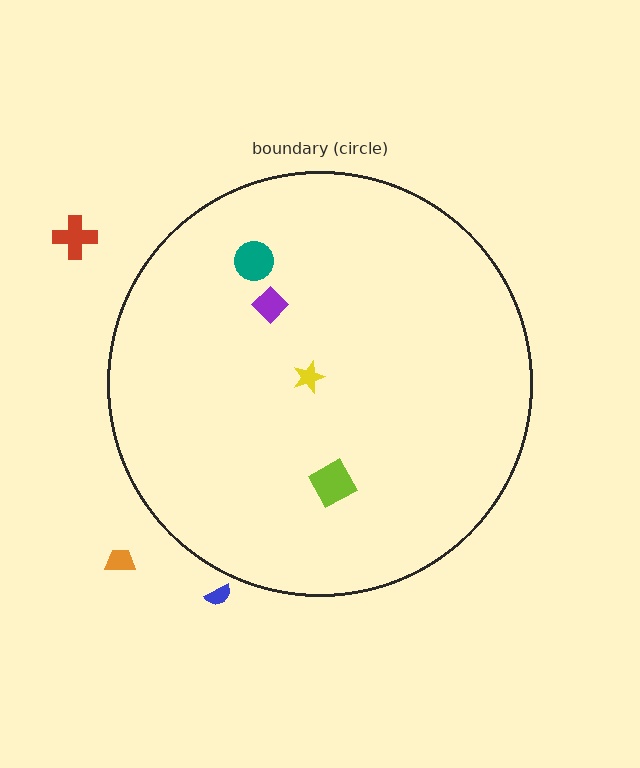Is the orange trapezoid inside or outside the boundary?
Outside.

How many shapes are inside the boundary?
4 inside, 3 outside.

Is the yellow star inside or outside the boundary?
Inside.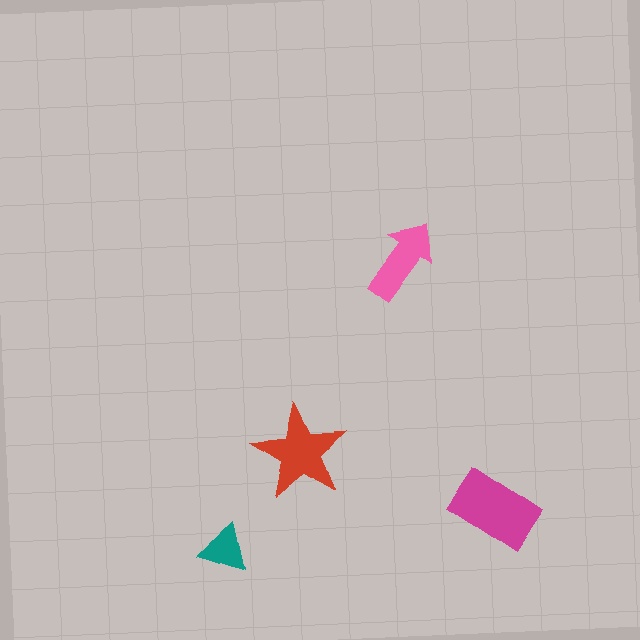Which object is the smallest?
The teal triangle.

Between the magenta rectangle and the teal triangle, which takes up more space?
The magenta rectangle.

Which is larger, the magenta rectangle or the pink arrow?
The magenta rectangle.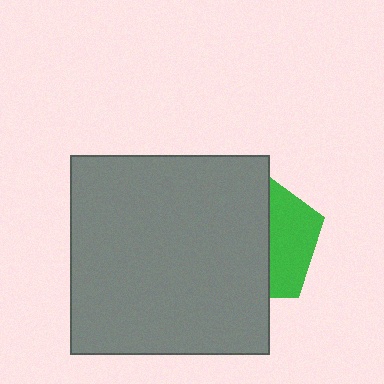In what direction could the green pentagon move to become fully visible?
The green pentagon could move right. That would shift it out from behind the gray square entirely.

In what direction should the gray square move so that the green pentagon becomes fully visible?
The gray square should move left. That is the shortest direction to clear the overlap and leave the green pentagon fully visible.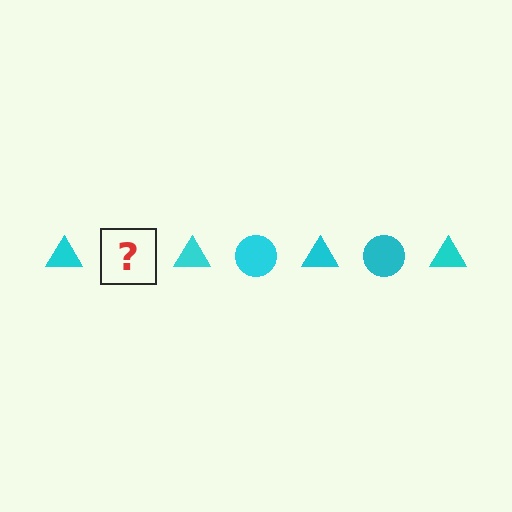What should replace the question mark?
The question mark should be replaced with a cyan circle.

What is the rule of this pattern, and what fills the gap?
The rule is that the pattern cycles through triangle, circle shapes in cyan. The gap should be filled with a cyan circle.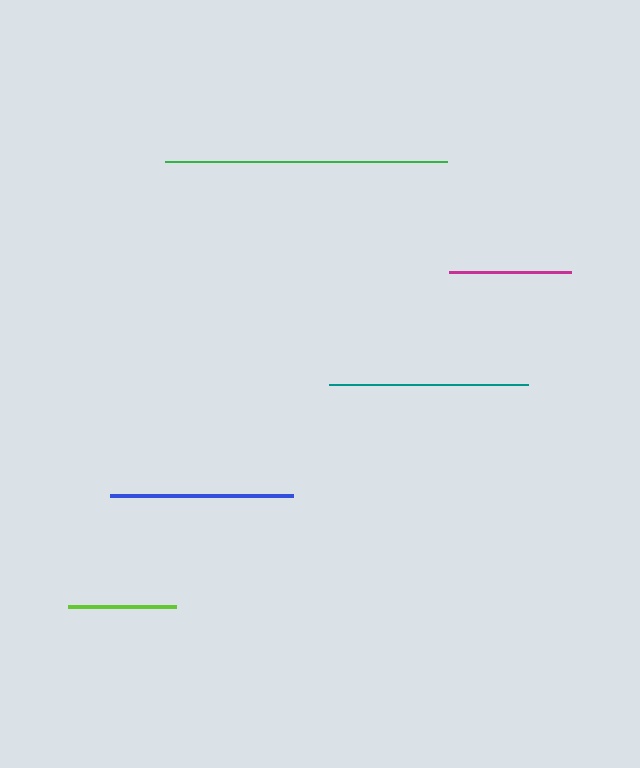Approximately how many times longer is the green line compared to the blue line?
The green line is approximately 1.5 times the length of the blue line.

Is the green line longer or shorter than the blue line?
The green line is longer than the blue line.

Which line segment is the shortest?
The lime line is the shortest at approximately 108 pixels.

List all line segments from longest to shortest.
From longest to shortest: green, teal, blue, magenta, lime.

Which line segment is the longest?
The green line is the longest at approximately 282 pixels.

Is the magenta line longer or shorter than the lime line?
The magenta line is longer than the lime line.